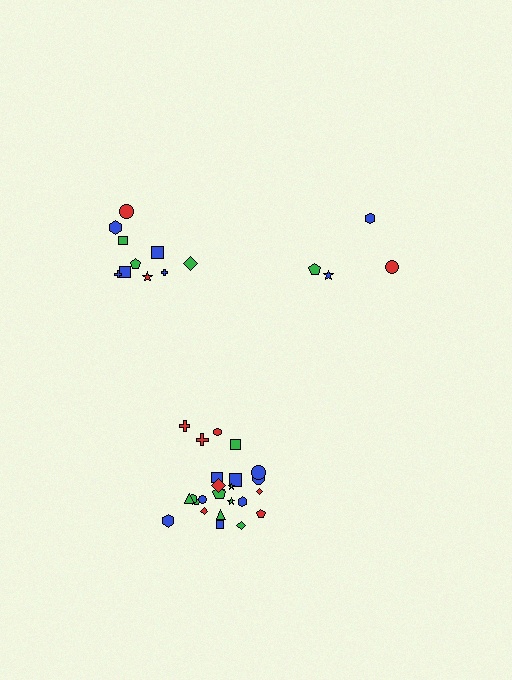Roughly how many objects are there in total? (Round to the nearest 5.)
Roughly 40 objects in total.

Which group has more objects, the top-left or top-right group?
The top-left group.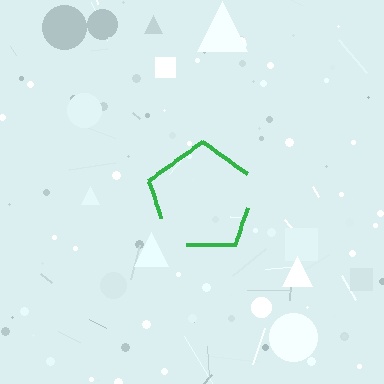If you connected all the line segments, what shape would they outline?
They would outline a pentagon.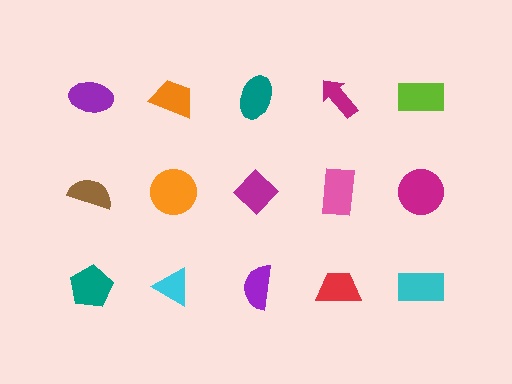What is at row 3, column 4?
A red trapezoid.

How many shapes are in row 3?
5 shapes.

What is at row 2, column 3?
A magenta diamond.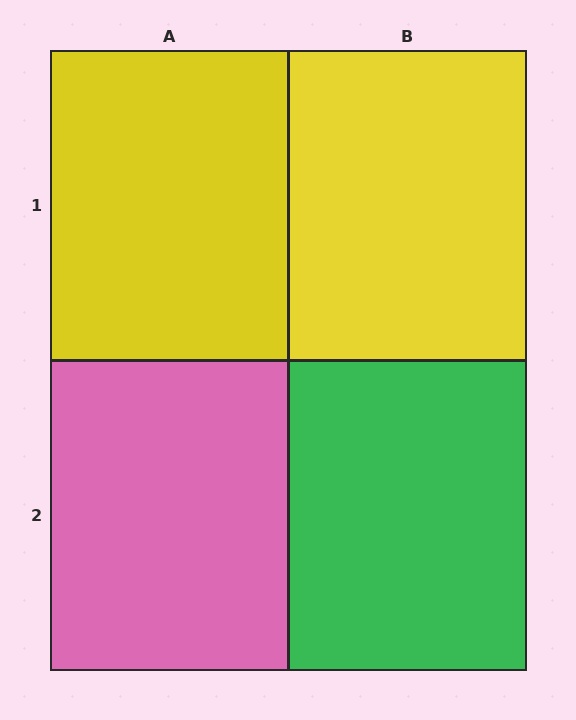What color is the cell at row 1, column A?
Yellow.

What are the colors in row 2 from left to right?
Pink, green.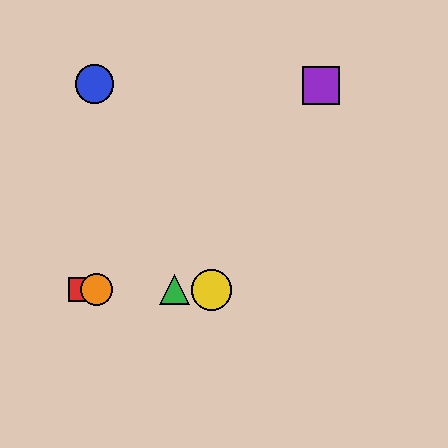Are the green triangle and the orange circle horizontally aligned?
Yes, both are at y≈290.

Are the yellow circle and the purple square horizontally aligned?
No, the yellow circle is at y≈290 and the purple square is at y≈85.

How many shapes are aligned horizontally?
4 shapes (the red square, the green triangle, the yellow circle, the orange circle) are aligned horizontally.